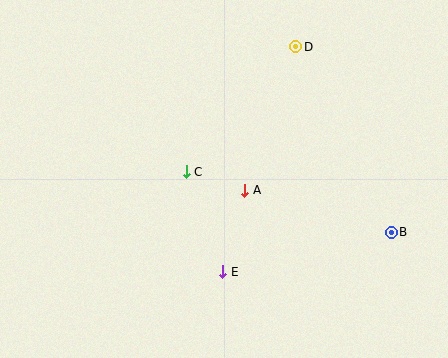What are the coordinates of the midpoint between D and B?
The midpoint between D and B is at (344, 139).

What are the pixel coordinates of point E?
Point E is at (223, 272).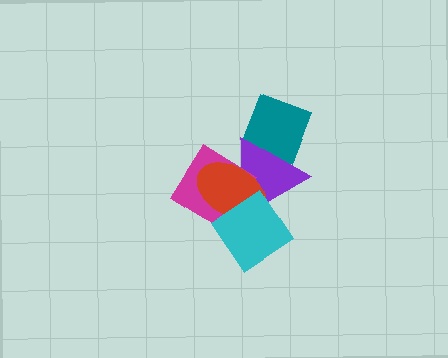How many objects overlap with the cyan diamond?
3 objects overlap with the cyan diamond.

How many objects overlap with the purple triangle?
4 objects overlap with the purple triangle.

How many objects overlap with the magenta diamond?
3 objects overlap with the magenta diamond.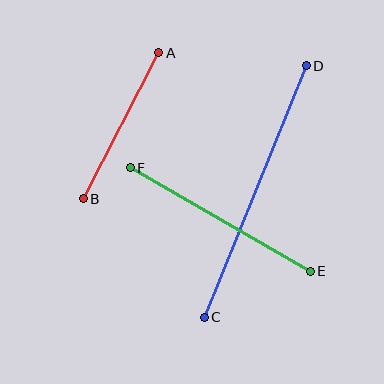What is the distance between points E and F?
The distance is approximately 208 pixels.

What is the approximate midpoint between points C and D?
The midpoint is at approximately (255, 192) pixels.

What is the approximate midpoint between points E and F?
The midpoint is at approximately (220, 219) pixels.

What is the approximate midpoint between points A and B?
The midpoint is at approximately (121, 126) pixels.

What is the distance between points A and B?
The distance is approximately 164 pixels.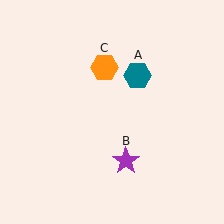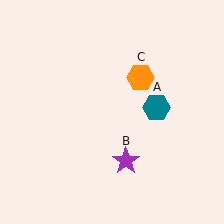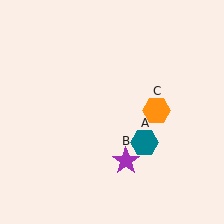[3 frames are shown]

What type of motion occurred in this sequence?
The teal hexagon (object A), orange hexagon (object C) rotated clockwise around the center of the scene.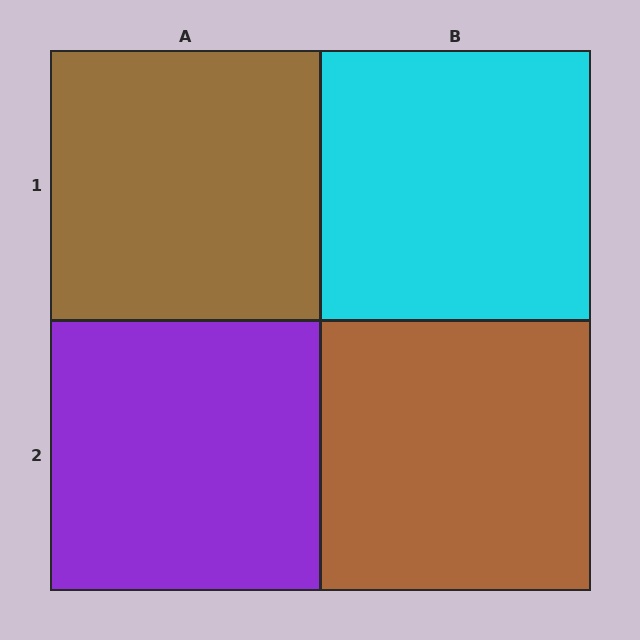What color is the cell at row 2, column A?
Purple.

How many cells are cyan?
1 cell is cyan.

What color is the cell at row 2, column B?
Brown.